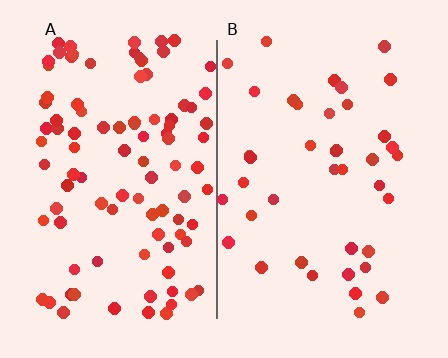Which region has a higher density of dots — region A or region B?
A (the left).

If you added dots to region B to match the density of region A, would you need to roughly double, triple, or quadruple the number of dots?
Approximately double.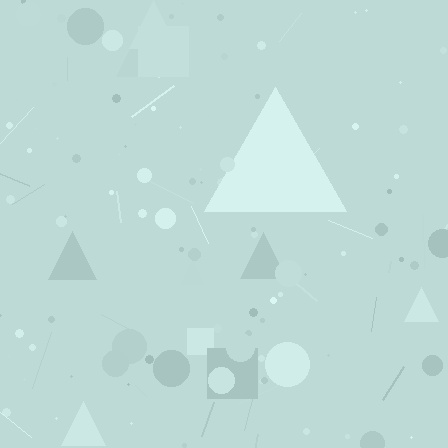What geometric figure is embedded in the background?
A triangle is embedded in the background.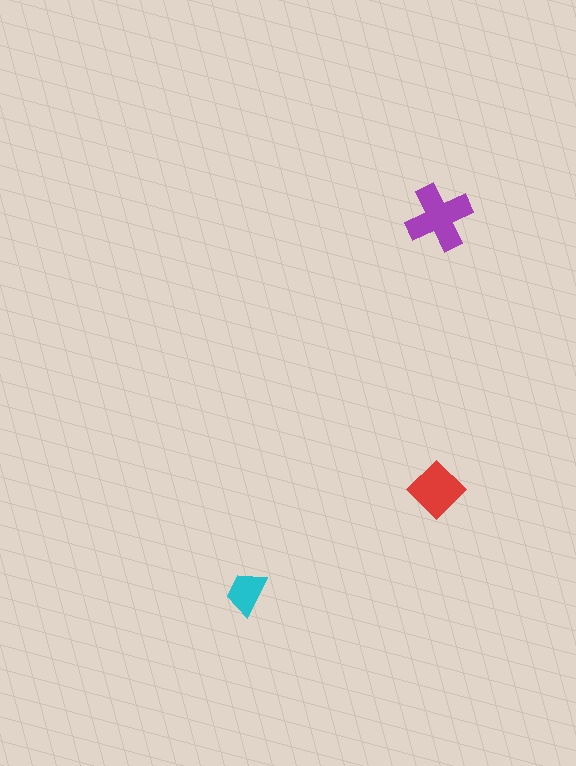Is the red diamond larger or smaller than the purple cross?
Smaller.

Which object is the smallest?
The cyan trapezoid.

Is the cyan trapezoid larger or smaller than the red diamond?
Smaller.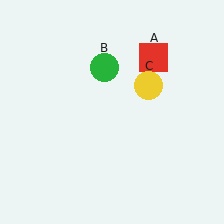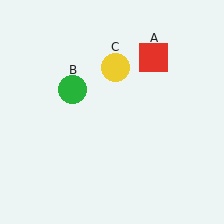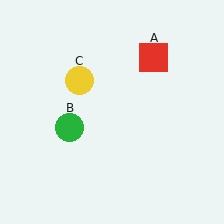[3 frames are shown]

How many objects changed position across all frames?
2 objects changed position: green circle (object B), yellow circle (object C).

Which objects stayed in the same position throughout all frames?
Red square (object A) remained stationary.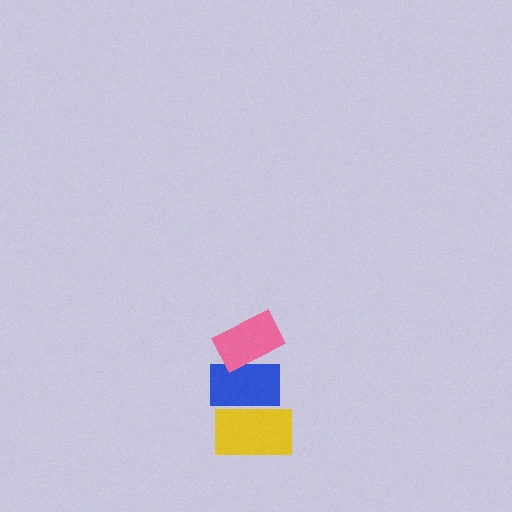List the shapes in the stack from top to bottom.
From top to bottom: the pink rectangle, the blue rectangle, the yellow rectangle.